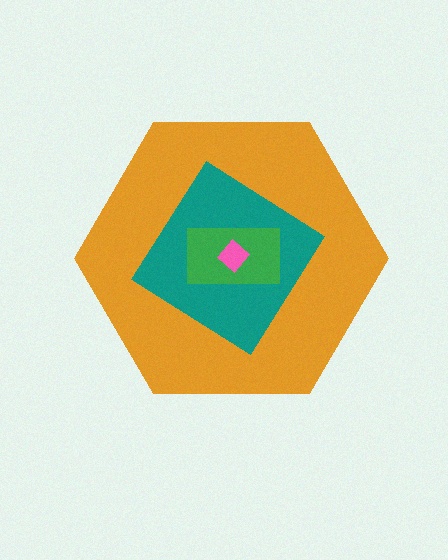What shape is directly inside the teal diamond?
The green rectangle.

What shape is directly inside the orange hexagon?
The teal diamond.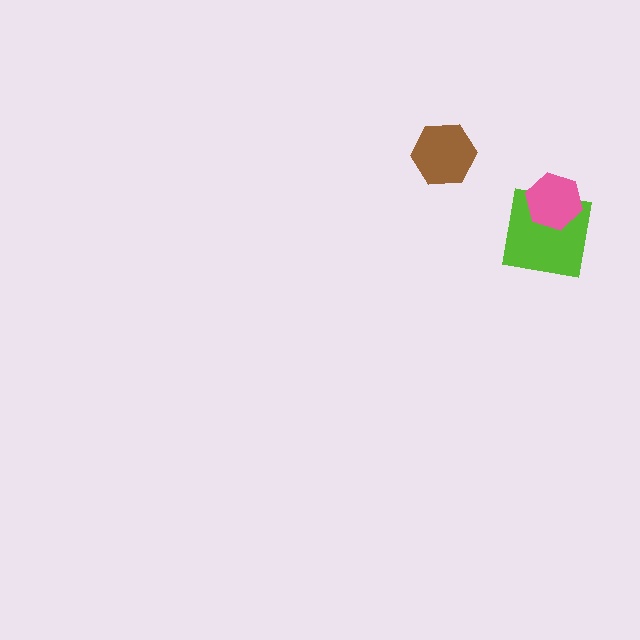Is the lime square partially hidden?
Yes, it is partially covered by another shape.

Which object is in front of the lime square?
The pink hexagon is in front of the lime square.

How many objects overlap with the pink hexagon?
1 object overlaps with the pink hexagon.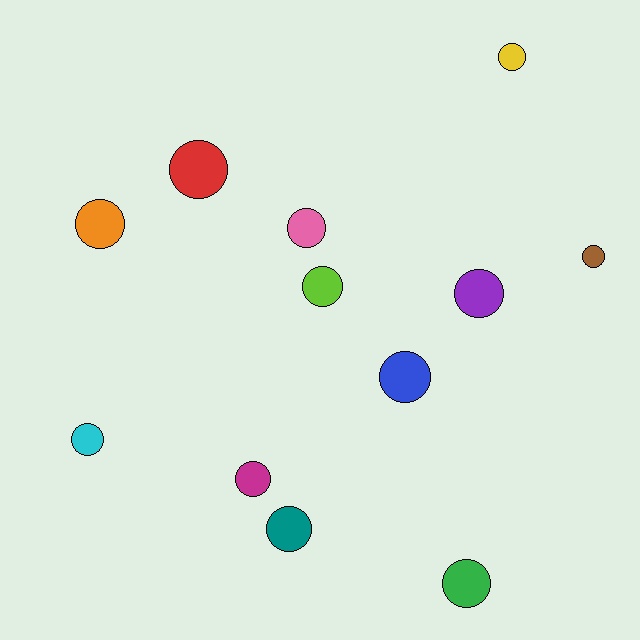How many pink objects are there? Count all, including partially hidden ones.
There is 1 pink object.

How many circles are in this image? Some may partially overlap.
There are 12 circles.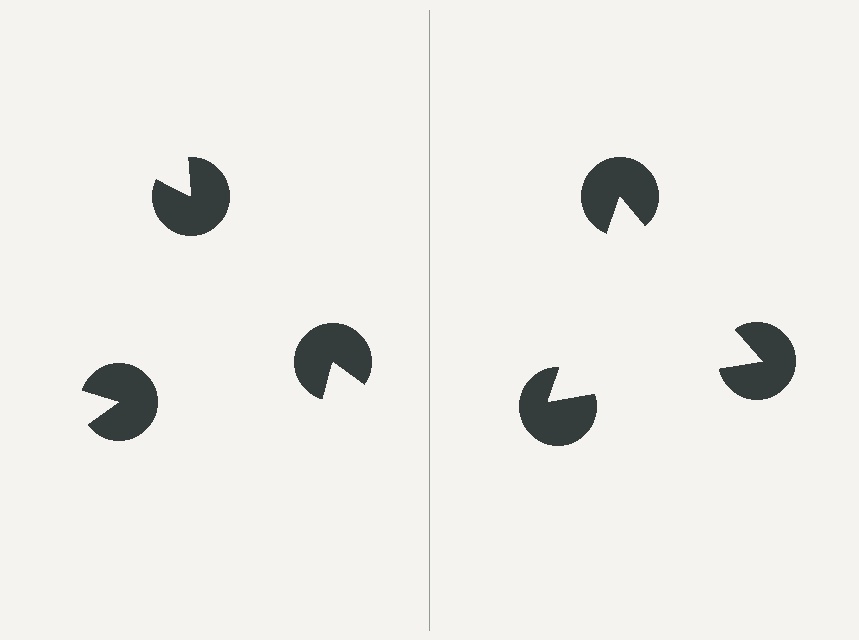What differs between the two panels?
The pac-man discs are positioned identically on both sides; only the wedge orientations differ. On the right they align to a triangle; on the left they are misaligned.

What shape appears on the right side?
An illusory triangle.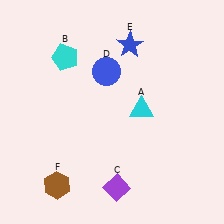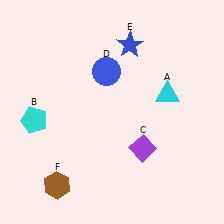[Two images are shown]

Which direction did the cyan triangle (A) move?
The cyan triangle (A) moved right.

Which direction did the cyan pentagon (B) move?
The cyan pentagon (B) moved down.